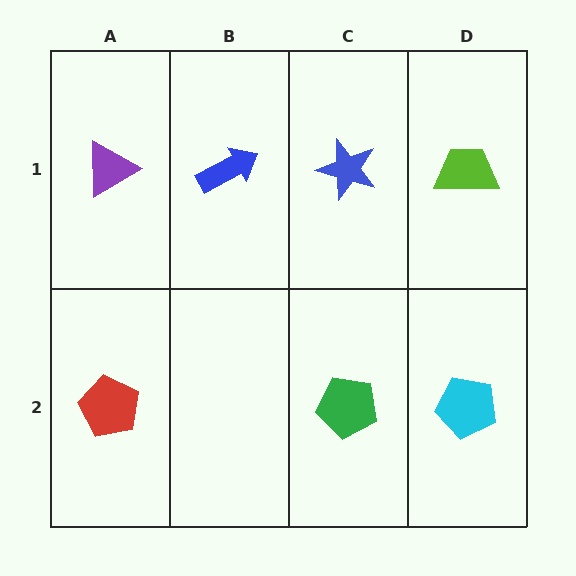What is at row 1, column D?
A lime trapezoid.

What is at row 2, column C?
A green pentagon.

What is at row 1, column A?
A purple triangle.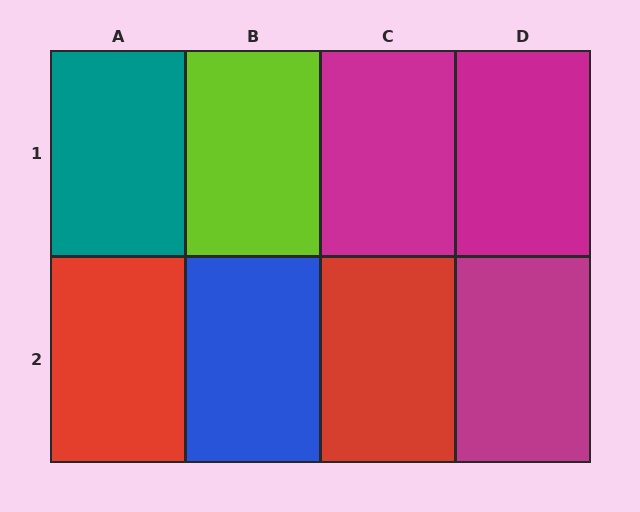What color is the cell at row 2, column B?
Blue.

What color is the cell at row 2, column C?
Red.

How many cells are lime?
1 cell is lime.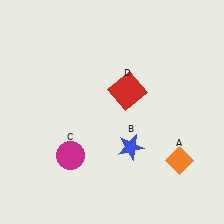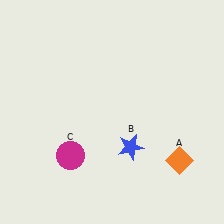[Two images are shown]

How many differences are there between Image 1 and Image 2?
There is 1 difference between the two images.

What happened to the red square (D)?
The red square (D) was removed in Image 2. It was in the top-right area of Image 1.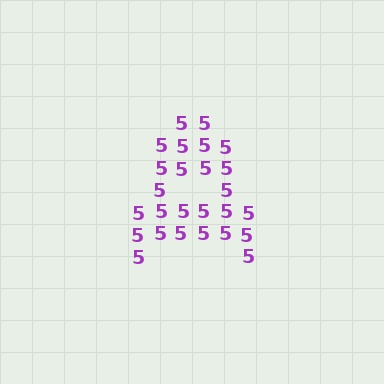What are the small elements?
The small elements are digit 5's.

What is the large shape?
The large shape is the letter A.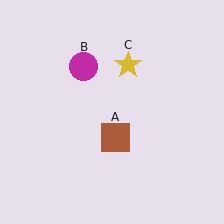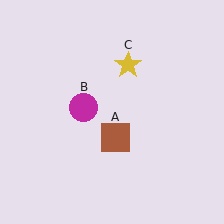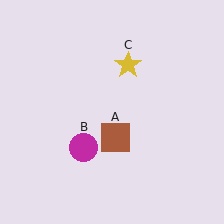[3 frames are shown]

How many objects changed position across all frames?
1 object changed position: magenta circle (object B).